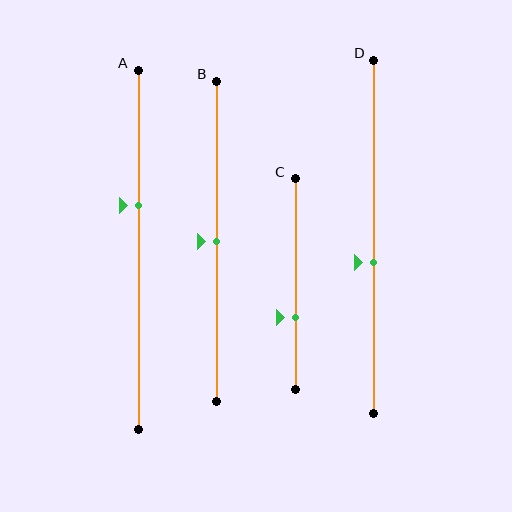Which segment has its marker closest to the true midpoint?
Segment B has its marker closest to the true midpoint.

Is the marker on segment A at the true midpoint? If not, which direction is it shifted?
No, the marker on segment A is shifted upward by about 12% of the segment length.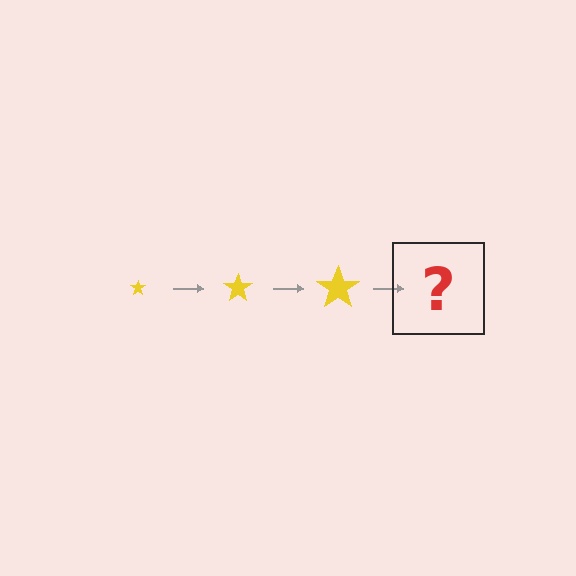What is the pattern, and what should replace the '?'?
The pattern is that the star gets progressively larger each step. The '?' should be a yellow star, larger than the previous one.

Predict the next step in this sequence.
The next step is a yellow star, larger than the previous one.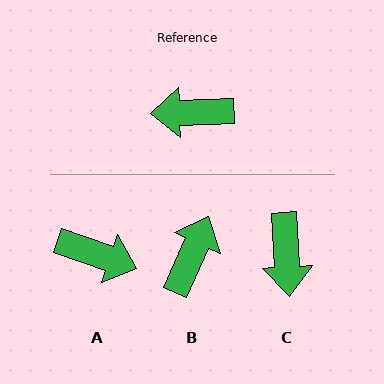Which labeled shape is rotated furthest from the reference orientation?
A, about 160 degrees away.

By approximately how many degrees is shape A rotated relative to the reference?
Approximately 160 degrees counter-clockwise.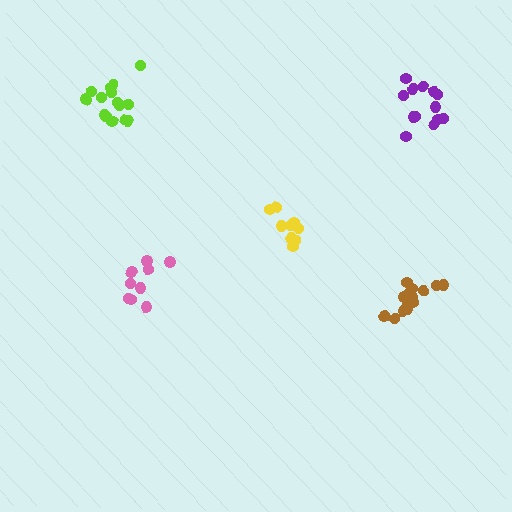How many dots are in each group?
Group 1: 15 dots, Group 2: 9 dots, Group 3: 15 dots, Group 4: 9 dots, Group 5: 13 dots (61 total).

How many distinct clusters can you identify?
There are 5 distinct clusters.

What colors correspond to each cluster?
The clusters are colored: lime, pink, brown, yellow, purple.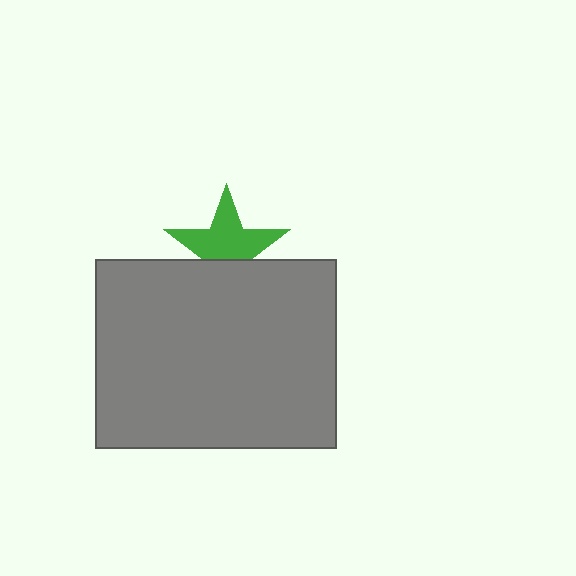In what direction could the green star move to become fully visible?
The green star could move up. That would shift it out from behind the gray rectangle entirely.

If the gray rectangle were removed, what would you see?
You would see the complete green star.